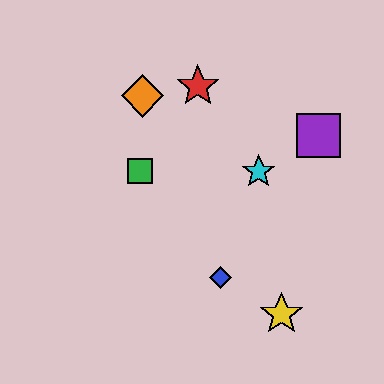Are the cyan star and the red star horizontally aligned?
No, the cyan star is at y≈171 and the red star is at y≈86.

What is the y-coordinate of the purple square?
The purple square is at y≈136.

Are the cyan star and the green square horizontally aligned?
Yes, both are at y≈171.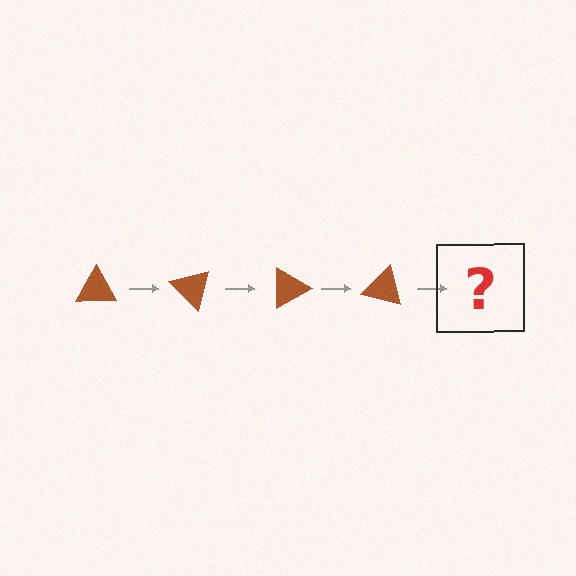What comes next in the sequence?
The next element should be a brown triangle rotated 180 degrees.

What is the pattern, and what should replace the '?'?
The pattern is that the triangle rotates 45 degrees each step. The '?' should be a brown triangle rotated 180 degrees.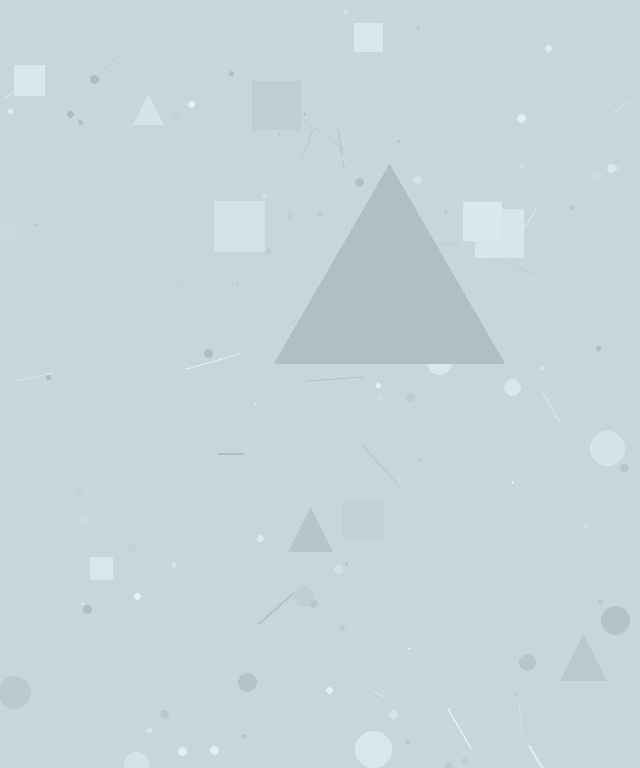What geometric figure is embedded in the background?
A triangle is embedded in the background.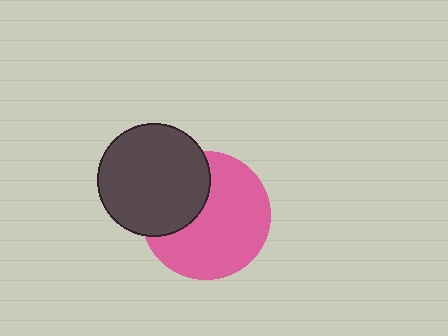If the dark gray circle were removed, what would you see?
You would see the complete pink circle.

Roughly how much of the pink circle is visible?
Most of it is visible (roughly 67%).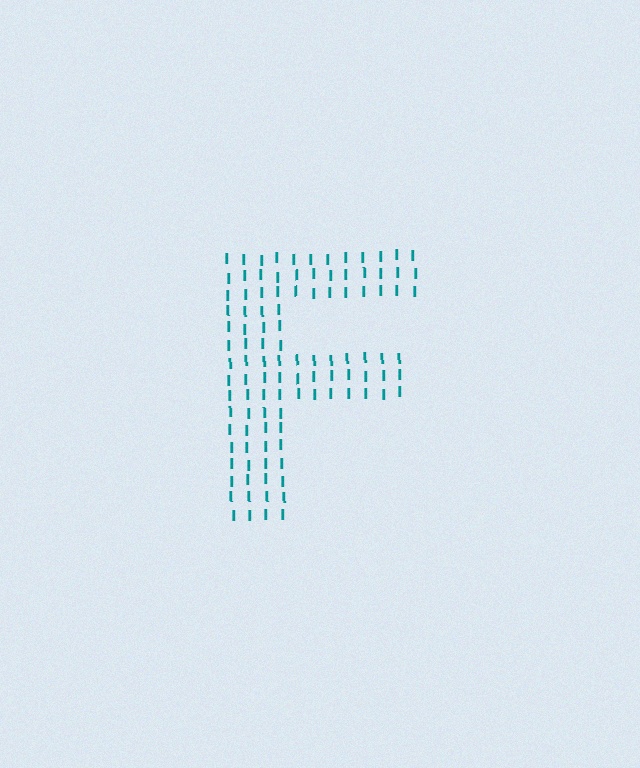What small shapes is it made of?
It is made of small letter I's.